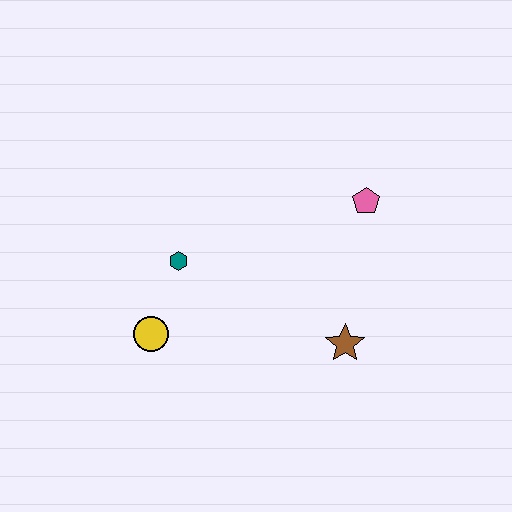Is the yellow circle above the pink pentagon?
No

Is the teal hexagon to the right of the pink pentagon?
No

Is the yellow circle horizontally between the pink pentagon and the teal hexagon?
No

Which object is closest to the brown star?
The pink pentagon is closest to the brown star.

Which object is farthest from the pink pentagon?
The yellow circle is farthest from the pink pentagon.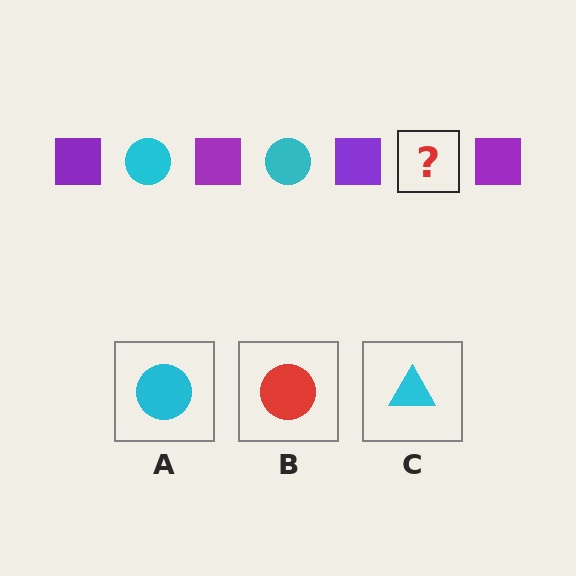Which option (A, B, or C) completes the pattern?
A.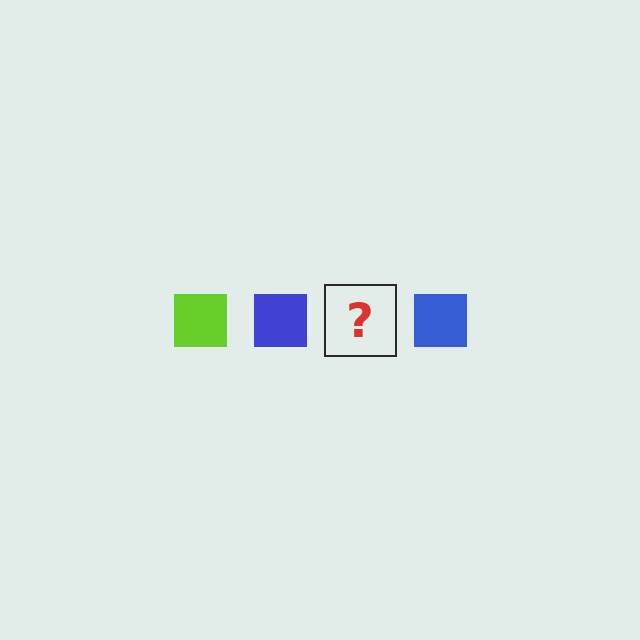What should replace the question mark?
The question mark should be replaced with a lime square.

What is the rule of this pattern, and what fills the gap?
The rule is that the pattern cycles through lime, blue squares. The gap should be filled with a lime square.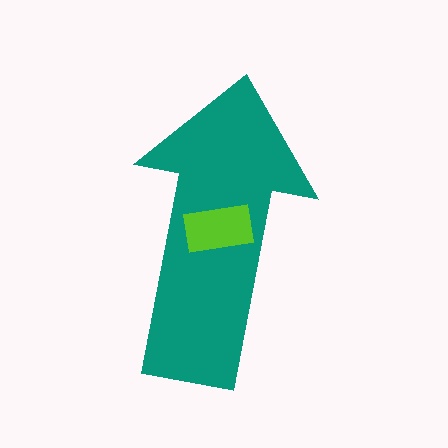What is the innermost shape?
The lime rectangle.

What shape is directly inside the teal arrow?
The lime rectangle.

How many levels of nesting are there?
2.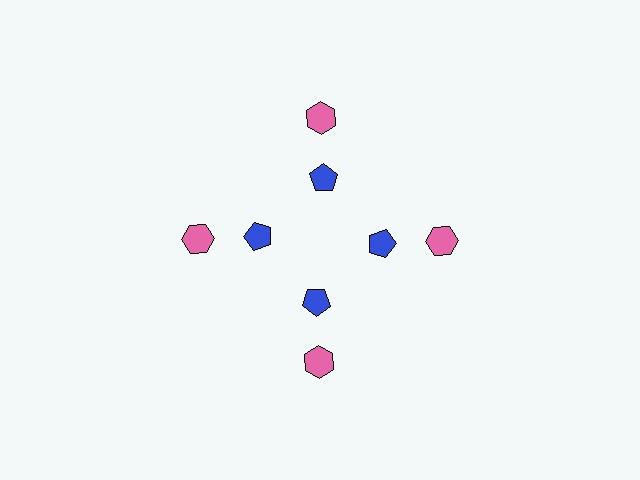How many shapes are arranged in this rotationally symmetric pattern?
There are 8 shapes, arranged in 4 groups of 2.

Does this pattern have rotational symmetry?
Yes, this pattern has 4-fold rotational symmetry. It looks the same after rotating 90 degrees around the center.